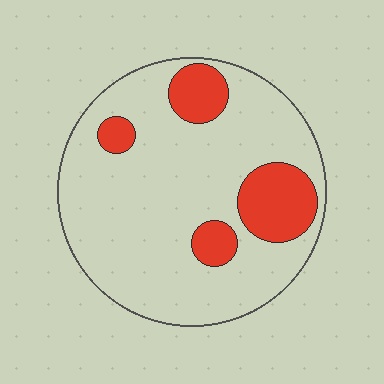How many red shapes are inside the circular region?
4.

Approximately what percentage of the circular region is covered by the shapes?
Approximately 20%.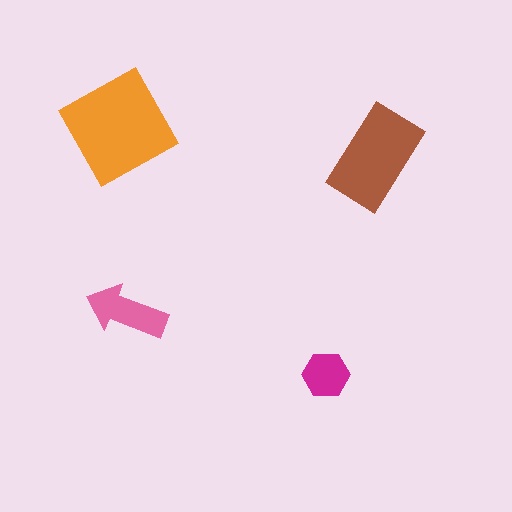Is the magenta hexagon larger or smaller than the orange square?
Smaller.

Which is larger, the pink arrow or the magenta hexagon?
The pink arrow.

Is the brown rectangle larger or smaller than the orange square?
Smaller.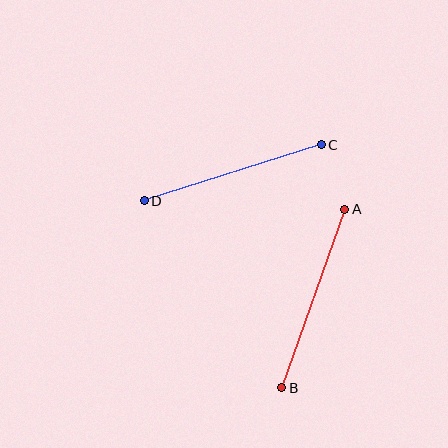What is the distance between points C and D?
The distance is approximately 186 pixels.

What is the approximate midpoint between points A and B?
The midpoint is at approximately (313, 298) pixels.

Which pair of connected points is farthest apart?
Points A and B are farthest apart.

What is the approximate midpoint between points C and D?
The midpoint is at approximately (233, 173) pixels.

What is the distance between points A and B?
The distance is approximately 189 pixels.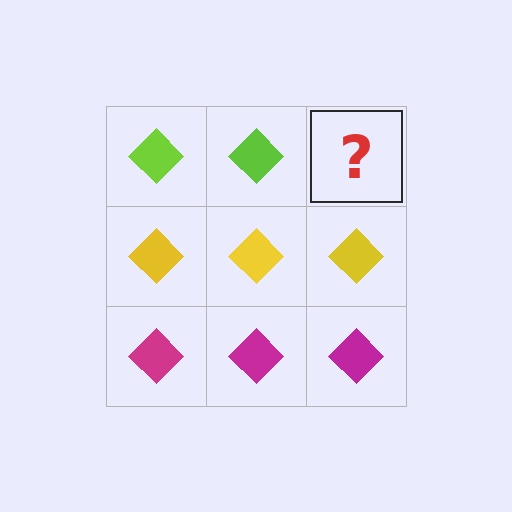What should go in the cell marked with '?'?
The missing cell should contain a lime diamond.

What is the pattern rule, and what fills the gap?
The rule is that each row has a consistent color. The gap should be filled with a lime diamond.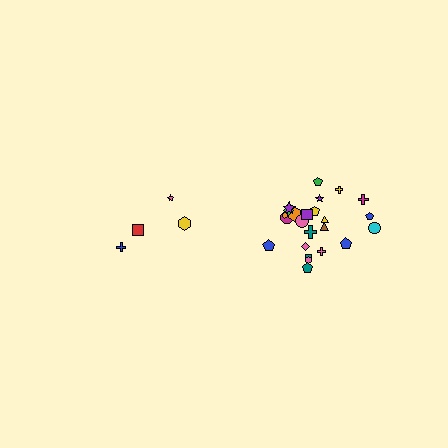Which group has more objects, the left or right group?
The right group.